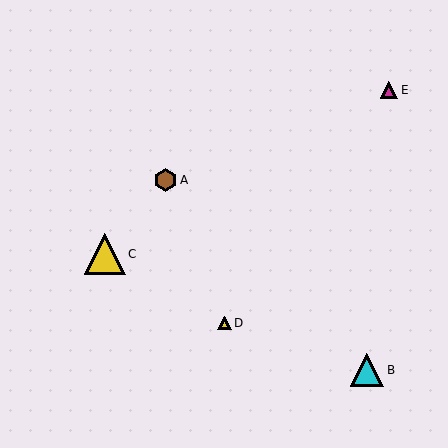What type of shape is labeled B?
Shape B is a cyan triangle.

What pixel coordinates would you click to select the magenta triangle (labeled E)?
Click at (389, 90) to select the magenta triangle E.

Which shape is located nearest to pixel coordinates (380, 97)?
The magenta triangle (labeled E) at (389, 90) is nearest to that location.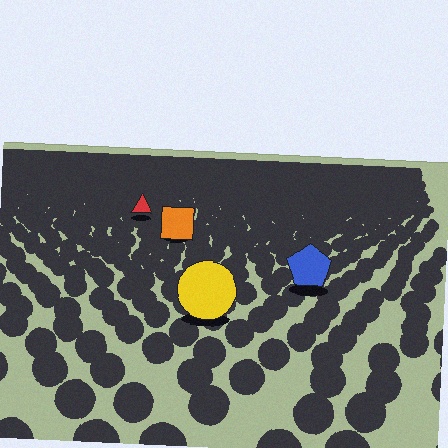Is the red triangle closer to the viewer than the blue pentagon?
No. The blue pentagon is closer — you can tell from the texture gradient: the ground texture is coarser near it.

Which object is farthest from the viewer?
The red triangle is farthest from the viewer. It appears smaller and the ground texture around it is denser.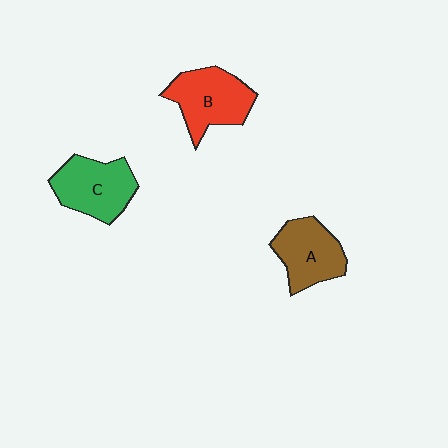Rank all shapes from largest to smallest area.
From largest to smallest: B (red), C (green), A (brown).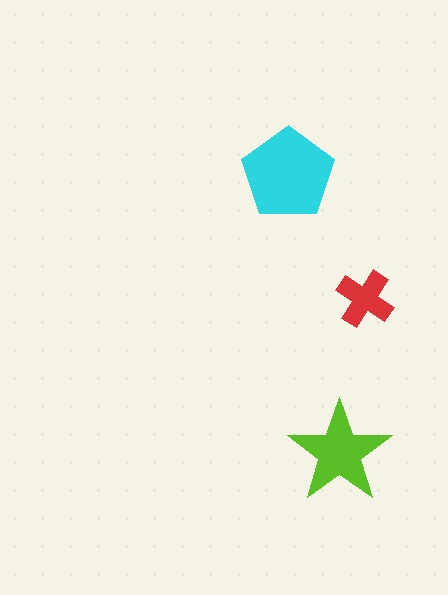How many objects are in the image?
There are 3 objects in the image.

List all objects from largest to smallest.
The cyan pentagon, the lime star, the red cross.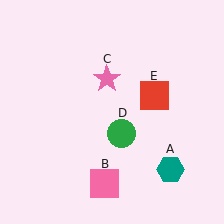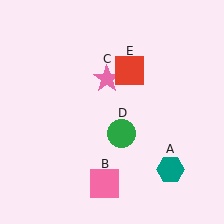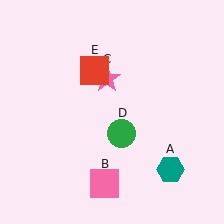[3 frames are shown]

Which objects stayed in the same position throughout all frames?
Teal hexagon (object A) and pink square (object B) and pink star (object C) and green circle (object D) remained stationary.